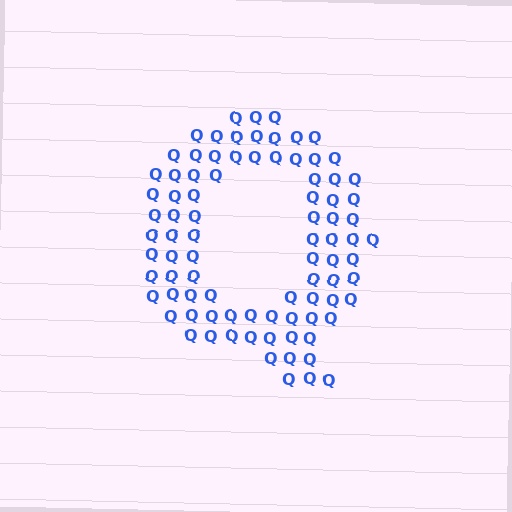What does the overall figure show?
The overall figure shows the letter Q.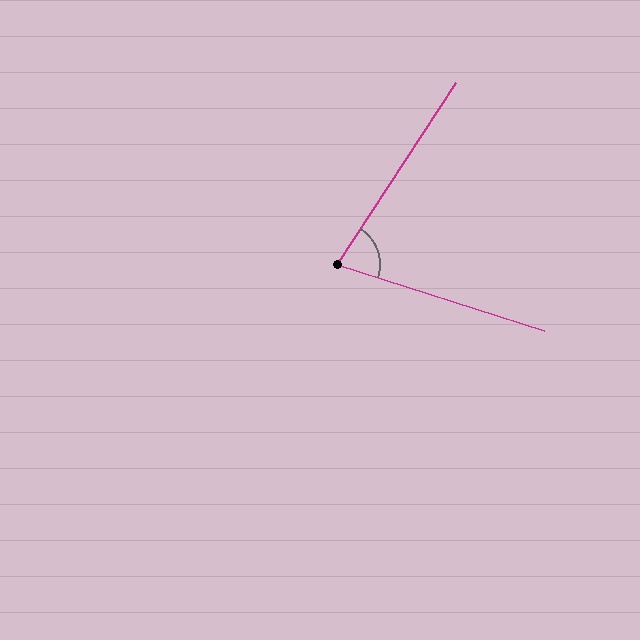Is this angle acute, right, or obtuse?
It is acute.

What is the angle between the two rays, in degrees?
Approximately 74 degrees.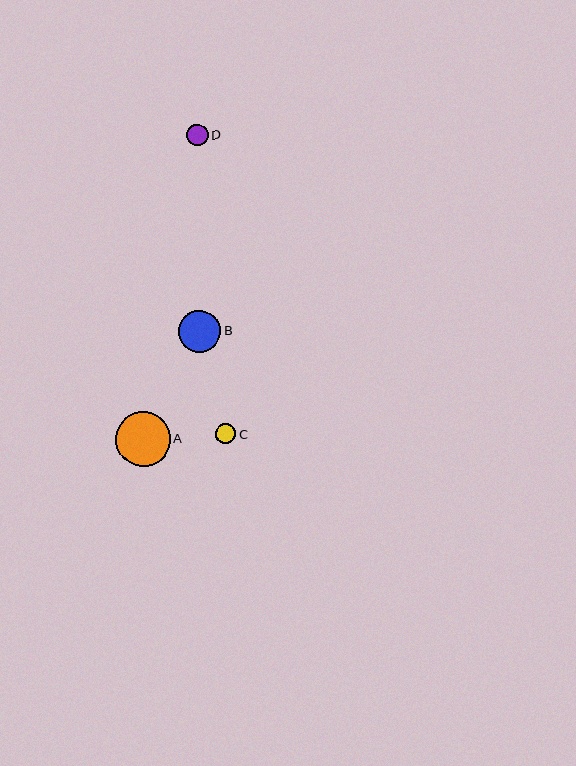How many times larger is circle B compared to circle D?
Circle B is approximately 2.0 times the size of circle D.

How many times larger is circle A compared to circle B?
Circle A is approximately 1.3 times the size of circle B.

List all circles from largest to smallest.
From largest to smallest: A, B, D, C.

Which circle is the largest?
Circle A is the largest with a size of approximately 55 pixels.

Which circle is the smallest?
Circle C is the smallest with a size of approximately 21 pixels.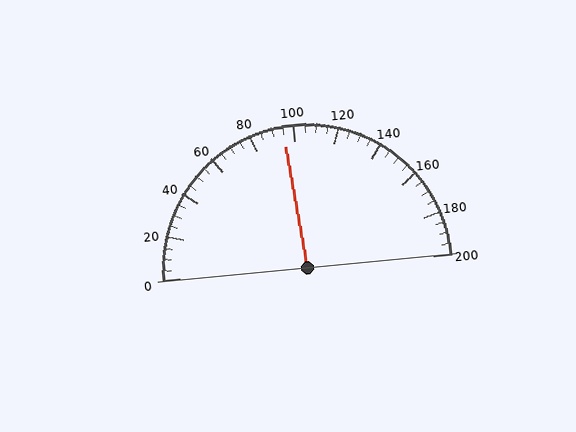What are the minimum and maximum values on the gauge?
The gauge ranges from 0 to 200.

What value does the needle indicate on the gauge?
The needle indicates approximately 95.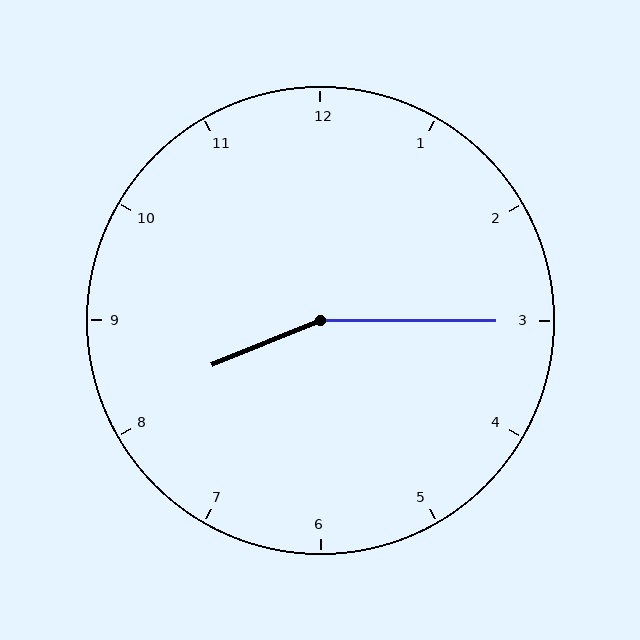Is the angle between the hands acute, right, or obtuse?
It is obtuse.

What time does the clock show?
8:15.